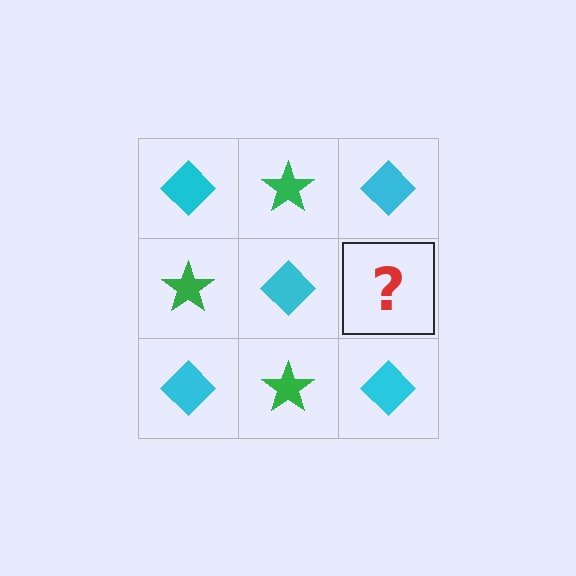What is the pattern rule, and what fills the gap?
The rule is that it alternates cyan diamond and green star in a checkerboard pattern. The gap should be filled with a green star.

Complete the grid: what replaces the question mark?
The question mark should be replaced with a green star.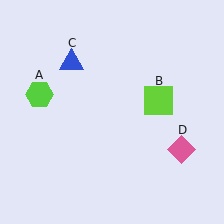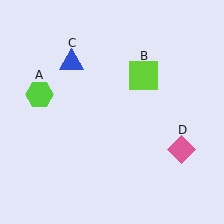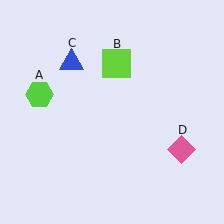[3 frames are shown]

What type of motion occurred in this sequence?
The lime square (object B) rotated counterclockwise around the center of the scene.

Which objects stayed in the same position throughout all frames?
Lime hexagon (object A) and blue triangle (object C) and pink diamond (object D) remained stationary.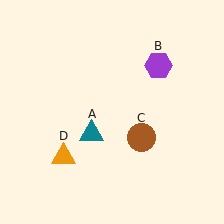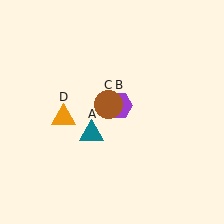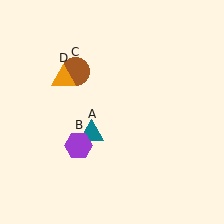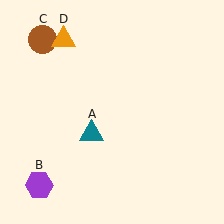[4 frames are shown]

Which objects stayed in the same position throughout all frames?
Teal triangle (object A) remained stationary.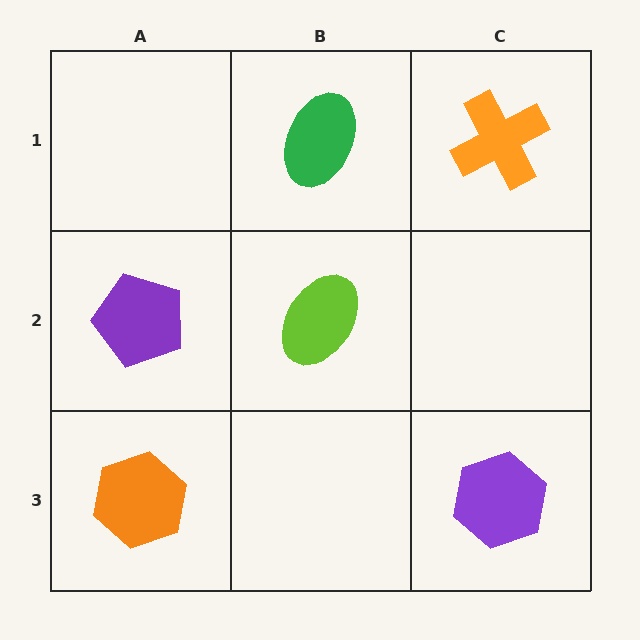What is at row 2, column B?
A lime ellipse.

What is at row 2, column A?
A purple pentagon.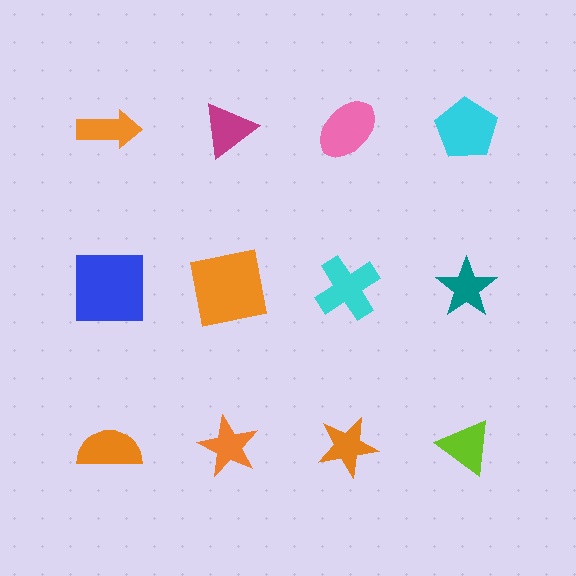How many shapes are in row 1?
4 shapes.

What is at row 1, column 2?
A magenta triangle.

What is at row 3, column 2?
An orange star.